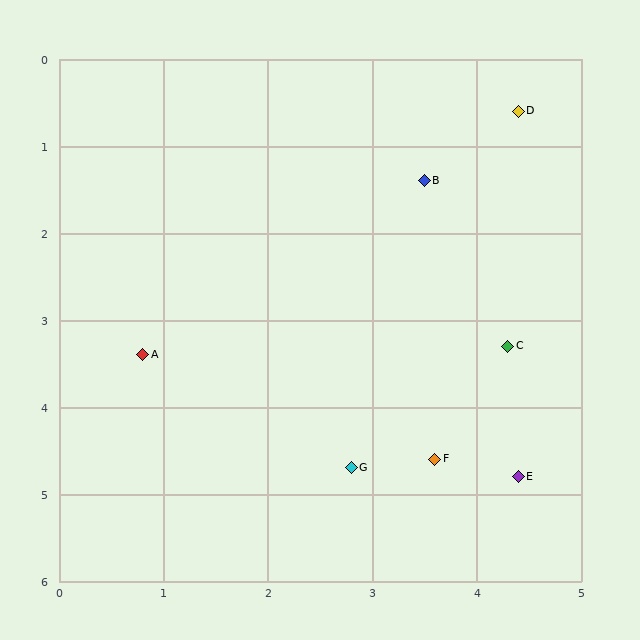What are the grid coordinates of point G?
Point G is at approximately (2.8, 4.7).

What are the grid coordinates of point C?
Point C is at approximately (4.3, 3.3).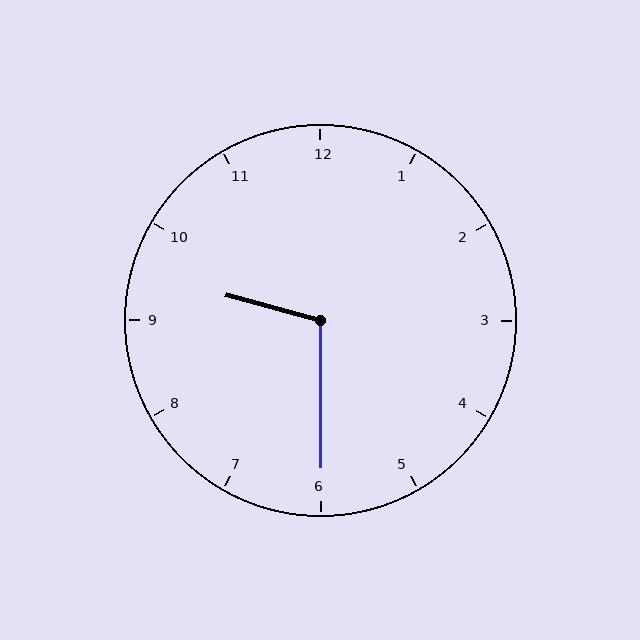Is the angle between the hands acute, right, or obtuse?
It is obtuse.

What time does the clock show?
9:30.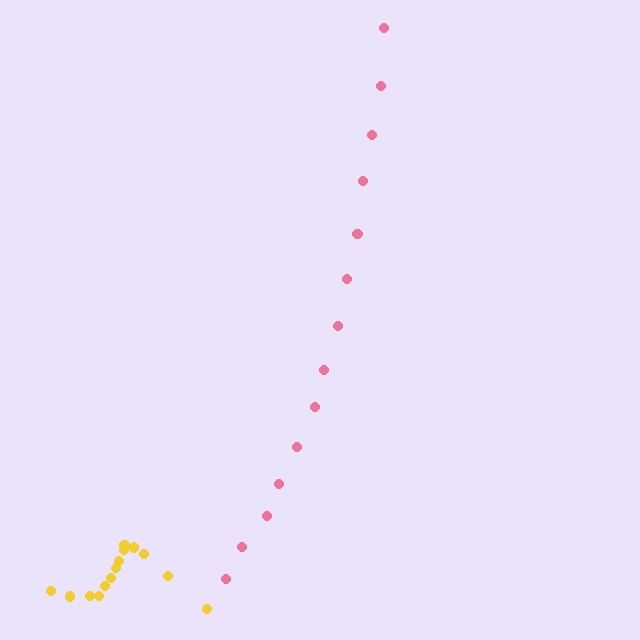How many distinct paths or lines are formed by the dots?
There are 2 distinct paths.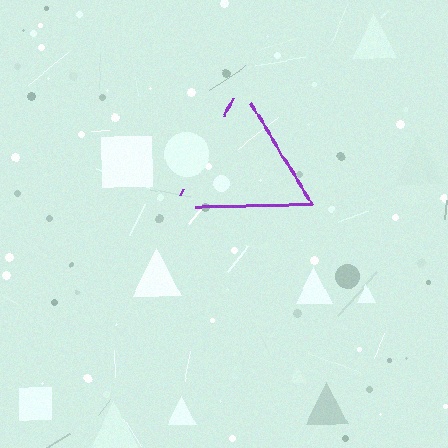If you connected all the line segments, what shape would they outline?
They would outline a triangle.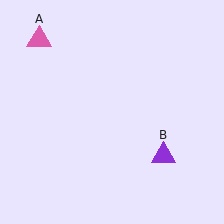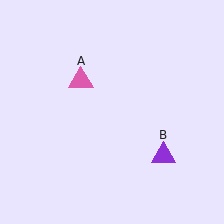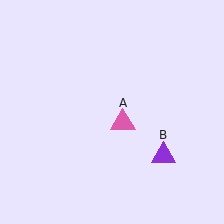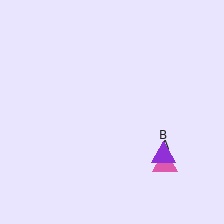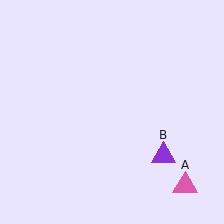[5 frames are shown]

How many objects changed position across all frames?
1 object changed position: pink triangle (object A).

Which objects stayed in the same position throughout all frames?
Purple triangle (object B) remained stationary.